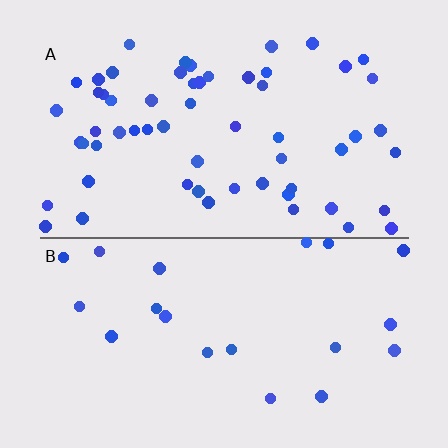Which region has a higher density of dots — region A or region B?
A (the top).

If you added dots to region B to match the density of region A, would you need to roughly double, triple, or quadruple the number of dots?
Approximately triple.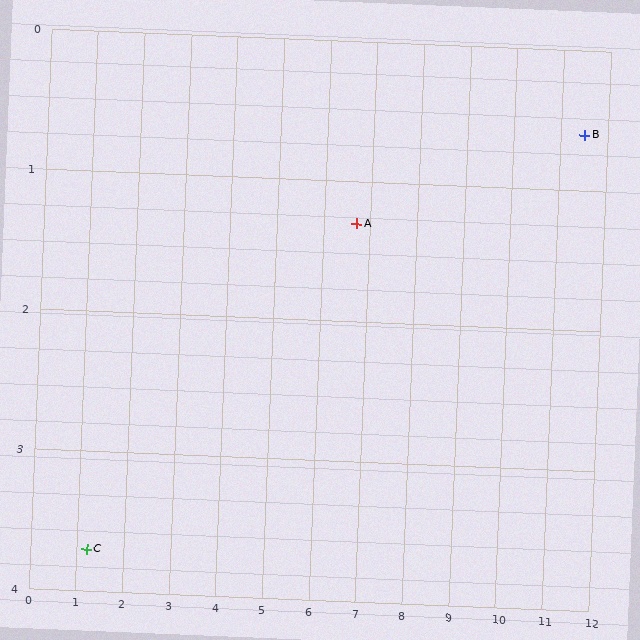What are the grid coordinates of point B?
Point B is at approximately (11.5, 0.6).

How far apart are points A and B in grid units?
Points A and B are about 4.9 grid units apart.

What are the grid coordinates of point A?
Point A is at approximately (6.7, 1.3).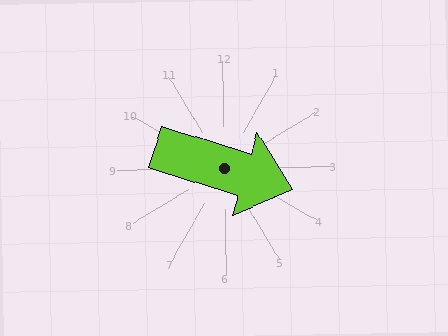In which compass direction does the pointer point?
East.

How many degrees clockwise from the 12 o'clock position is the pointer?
Approximately 108 degrees.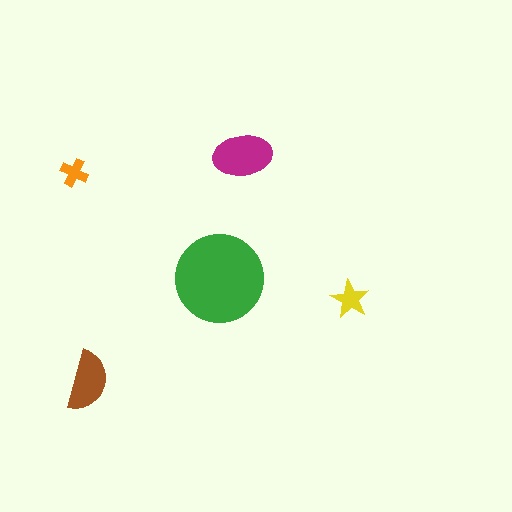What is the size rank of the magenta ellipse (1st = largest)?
2nd.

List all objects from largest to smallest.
The green circle, the magenta ellipse, the brown semicircle, the yellow star, the orange cross.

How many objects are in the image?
There are 5 objects in the image.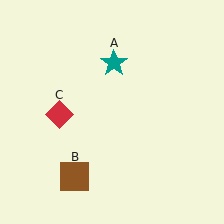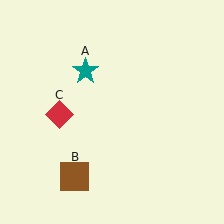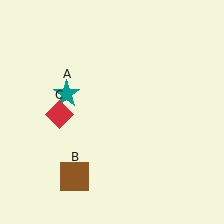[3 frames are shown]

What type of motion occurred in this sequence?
The teal star (object A) rotated counterclockwise around the center of the scene.